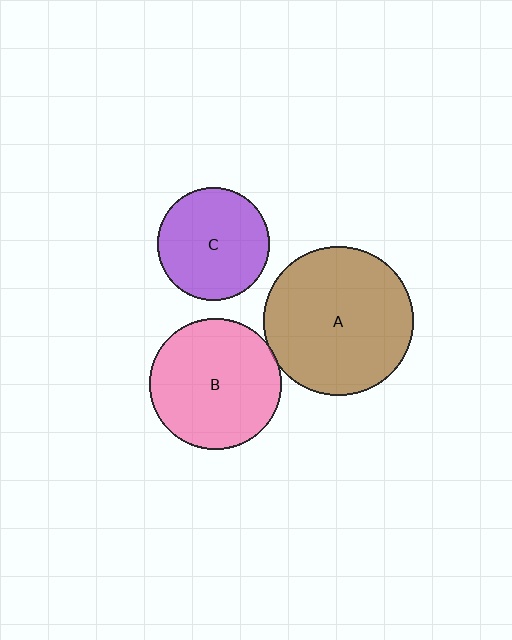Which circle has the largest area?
Circle A (brown).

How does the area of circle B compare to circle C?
Approximately 1.4 times.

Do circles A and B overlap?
Yes.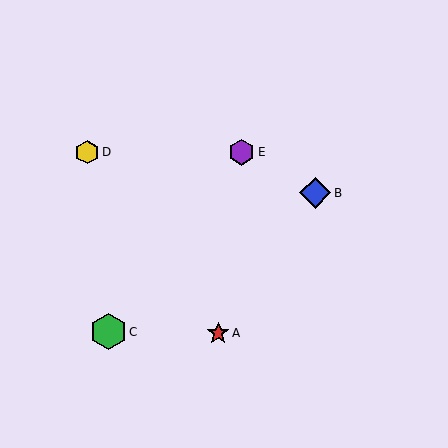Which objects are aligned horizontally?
Objects D, E are aligned horizontally.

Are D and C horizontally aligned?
No, D is at y≈152 and C is at y≈332.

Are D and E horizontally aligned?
Yes, both are at y≈152.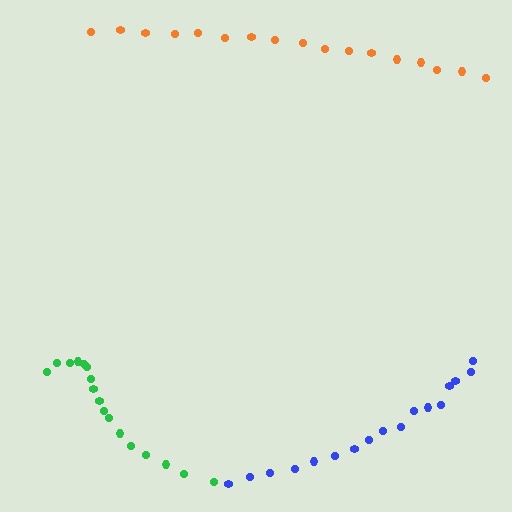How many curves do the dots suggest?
There are 3 distinct paths.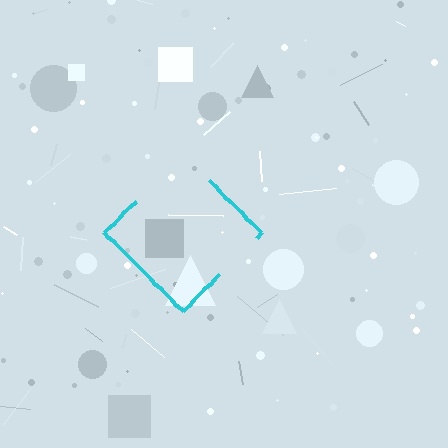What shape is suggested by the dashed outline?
The dashed outline suggests a diamond.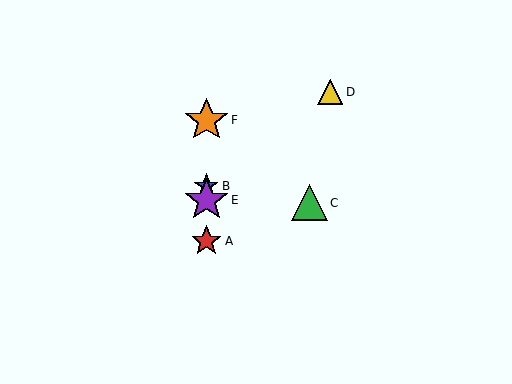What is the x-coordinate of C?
Object C is at x≈309.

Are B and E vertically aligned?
Yes, both are at x≈206.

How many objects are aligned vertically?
4 objects (A, B, E, F) are aligned vertically.